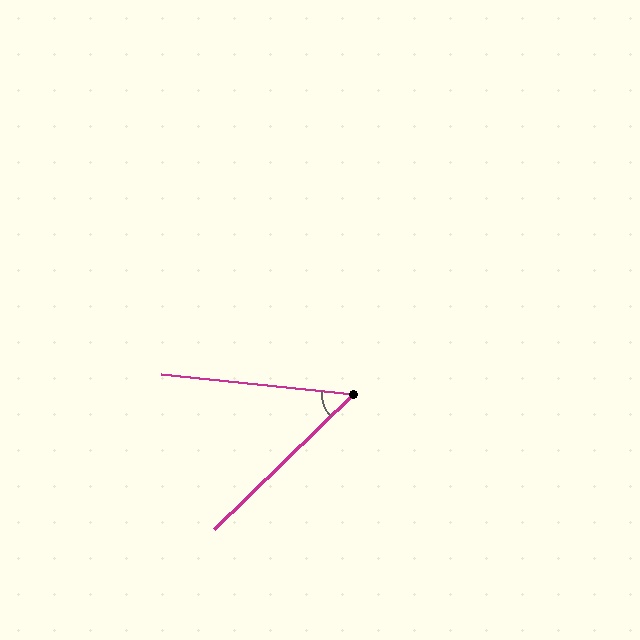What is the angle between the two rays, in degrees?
Approximately 50 degrees.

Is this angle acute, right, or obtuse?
It is acute.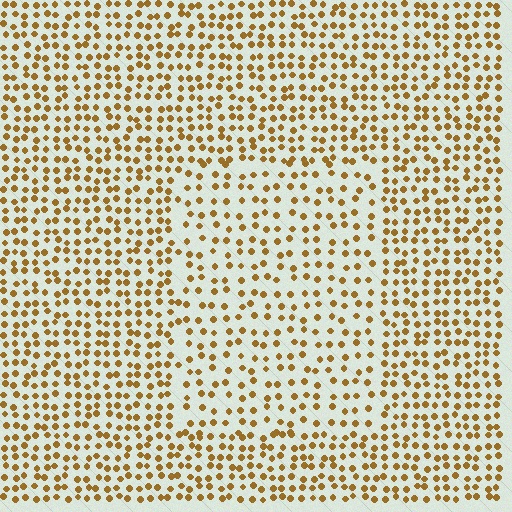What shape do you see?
I see a rectangle.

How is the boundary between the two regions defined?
The boundary is defined by a change in element density (approximately 1.6x ratio). All elements are the same color, size, and shape.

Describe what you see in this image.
The image contains small brown elements arranged at two different densities. A rectangle-shaped region is visible where the elements are less densely packed than the surrounding area.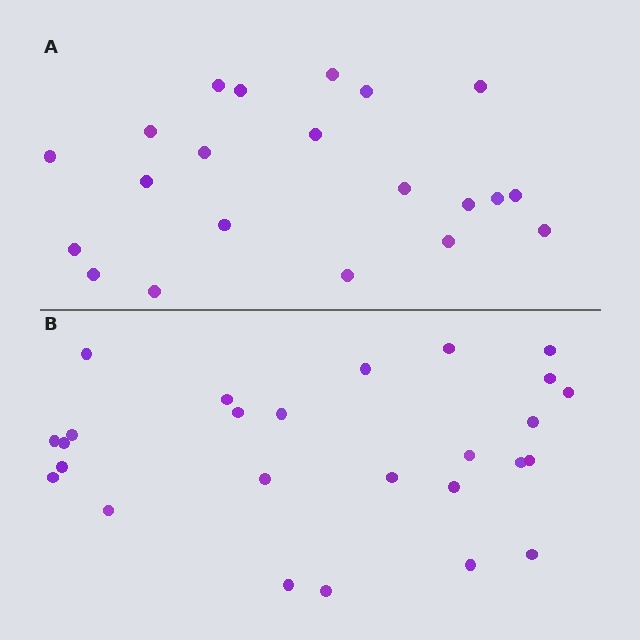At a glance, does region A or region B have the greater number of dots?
Region B (the bottom region) has more dots.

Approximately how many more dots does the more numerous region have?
Region B has about 5 more dots than region A.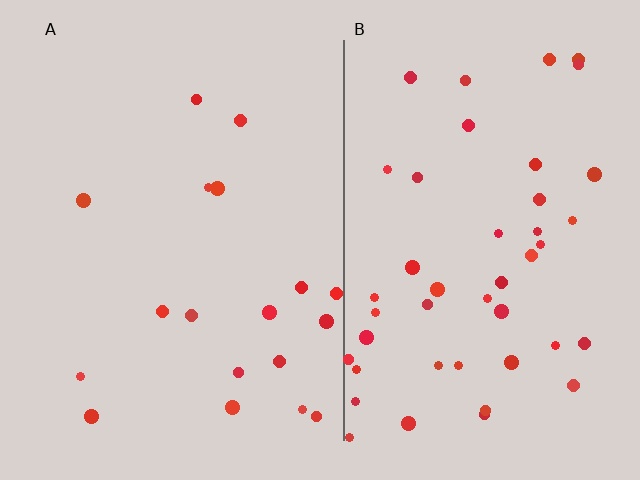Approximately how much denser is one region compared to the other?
Approximately 2.5× — region B over region A.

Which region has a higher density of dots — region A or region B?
B (the right).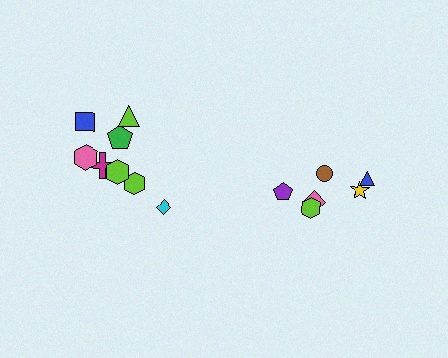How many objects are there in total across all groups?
There are 14 objects.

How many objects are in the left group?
There are 8 objects.